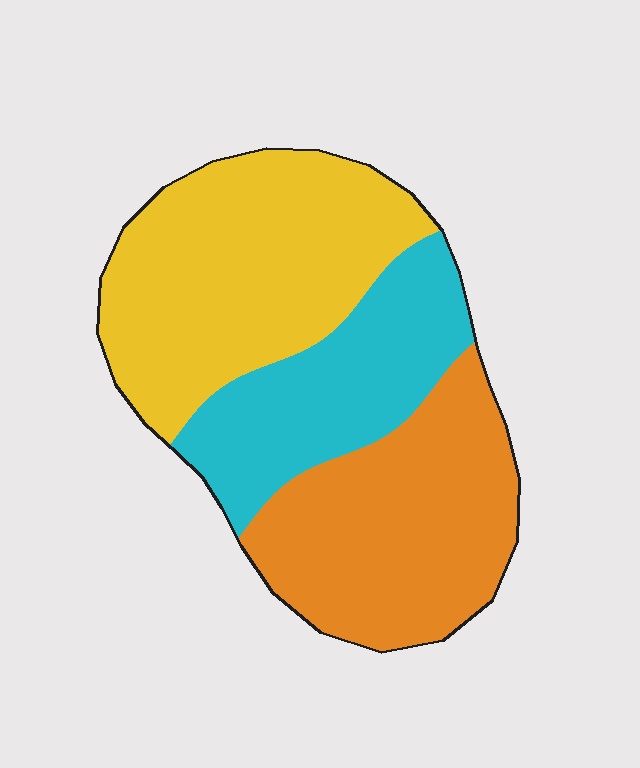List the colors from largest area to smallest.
From largest to smallest: yellow, orange, cyan.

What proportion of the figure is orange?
Orange covers 35% of the figure.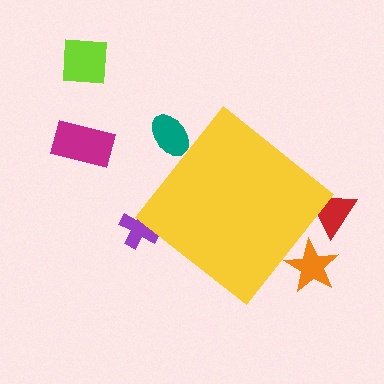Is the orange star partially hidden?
Yes, the orange star is partially hidden behind the yellow diamond.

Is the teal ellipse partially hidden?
Yes, the teal ellipse is partially hidden behind the yellow diamond.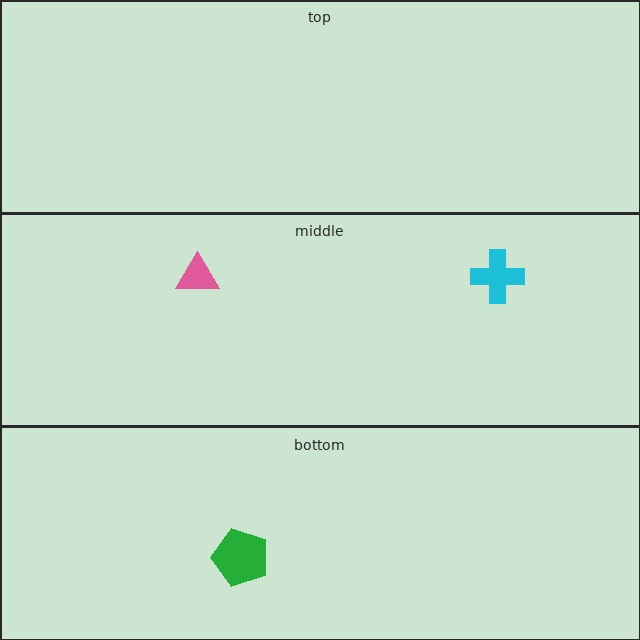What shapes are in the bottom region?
The green pentagon.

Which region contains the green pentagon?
The bottom region.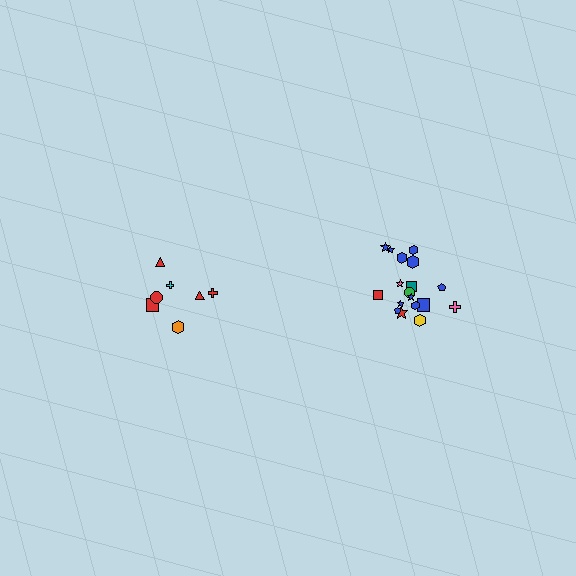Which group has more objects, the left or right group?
The right group.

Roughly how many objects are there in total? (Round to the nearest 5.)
Roughly 25 objects in total.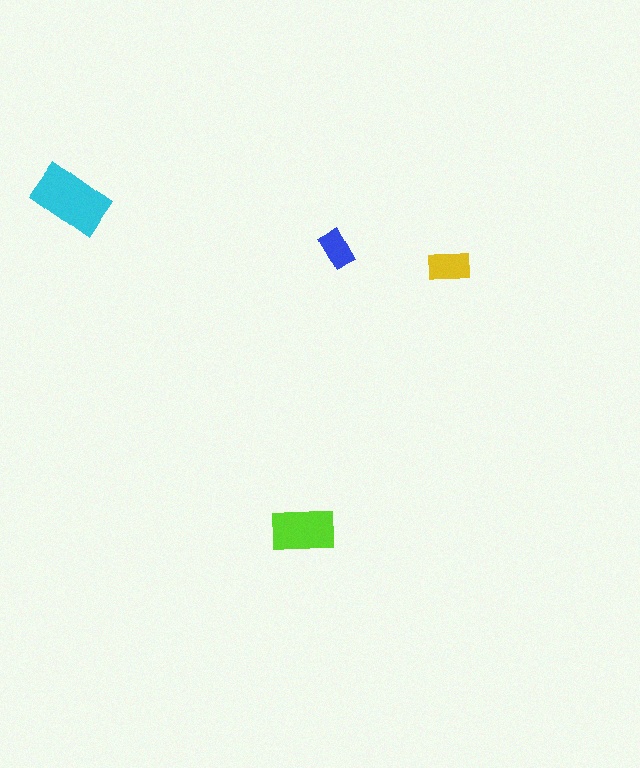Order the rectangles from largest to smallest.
the cyan one, the lime one, the yellow one, the blue one.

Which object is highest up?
The cyan rectangle is topmost.